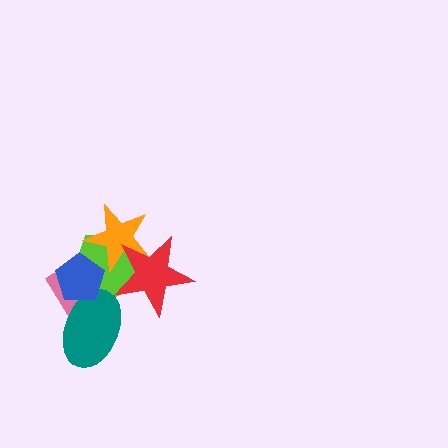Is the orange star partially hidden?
Yes, it is partially covered by another shape.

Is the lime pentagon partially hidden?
Yes, it is partially covered by another shape.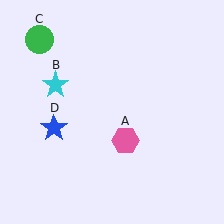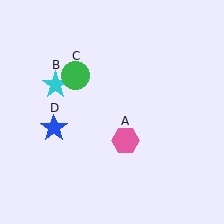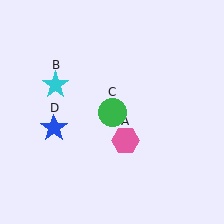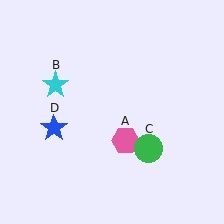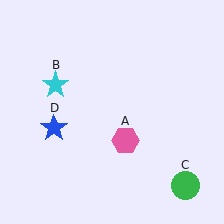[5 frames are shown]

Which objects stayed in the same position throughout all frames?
Pink hexagon (object A) and cyan star (object B) and blue star (object D) remained stationary.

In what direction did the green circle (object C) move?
The green circle (object C) moved down and to the right.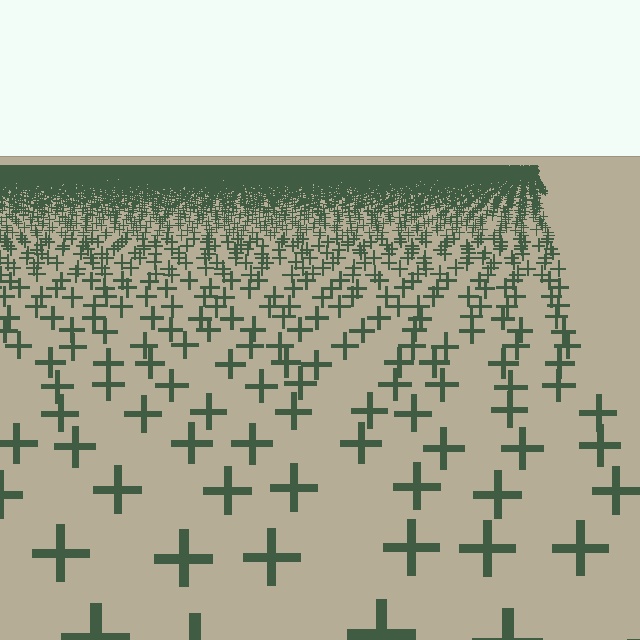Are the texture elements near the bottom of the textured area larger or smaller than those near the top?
Larger. Near the bottom, elements are closer to the viewer and appear at a bigger on-screen size.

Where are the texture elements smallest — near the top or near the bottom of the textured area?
Near the top.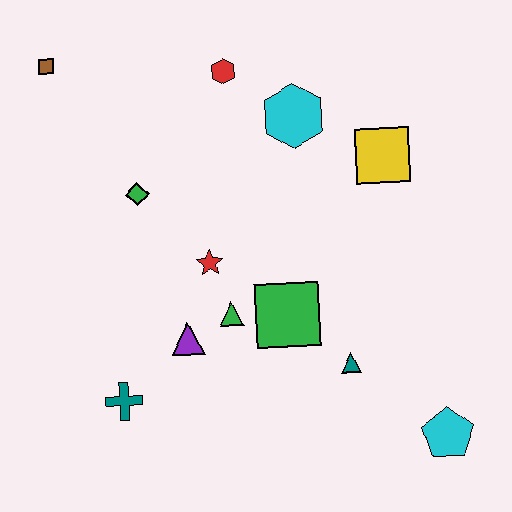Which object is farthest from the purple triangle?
The brown square is farthest from the purple triangle.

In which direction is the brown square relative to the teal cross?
The brown square is above the teal cross.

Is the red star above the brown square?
No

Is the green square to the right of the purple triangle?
Yes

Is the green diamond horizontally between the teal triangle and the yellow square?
No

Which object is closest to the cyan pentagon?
The teal triangle is closest to the cyan pentagon.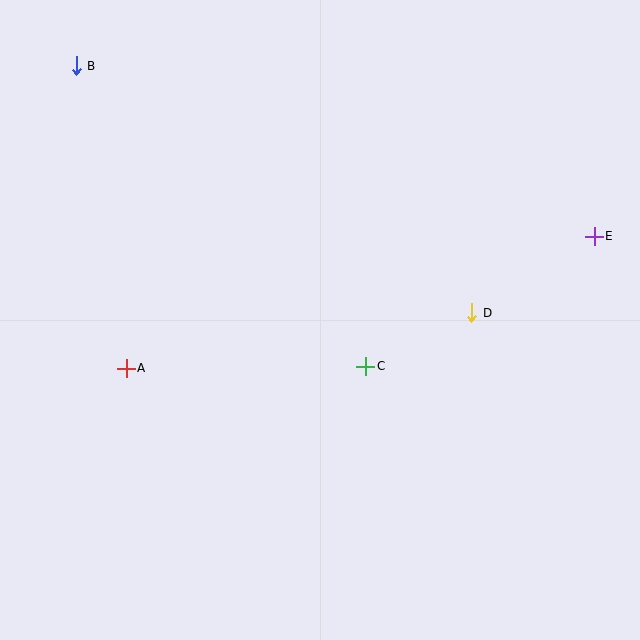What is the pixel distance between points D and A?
The distance between D and A is 350 pixels.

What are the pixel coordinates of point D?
Point D is at (472, 313).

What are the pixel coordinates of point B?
Point B is at (76, 66).